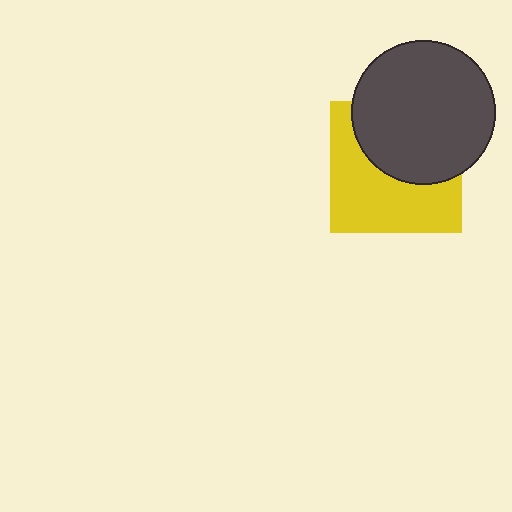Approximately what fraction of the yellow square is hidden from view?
Roughly 46% of the yellow square is hidden behind the dark gray circle.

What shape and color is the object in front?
The object in front is a dark gray circle.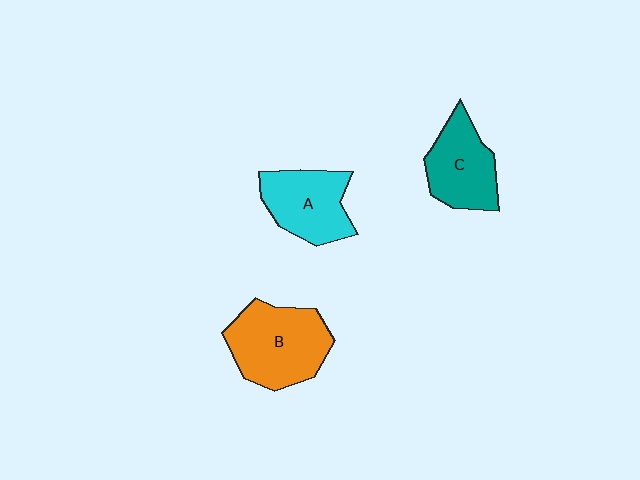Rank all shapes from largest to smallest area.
From largest to smallest: B (orange), A (cyan), C (teal).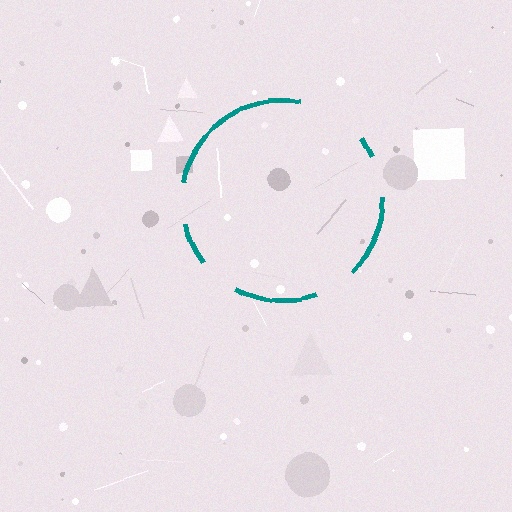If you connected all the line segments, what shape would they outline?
They would outline a circle.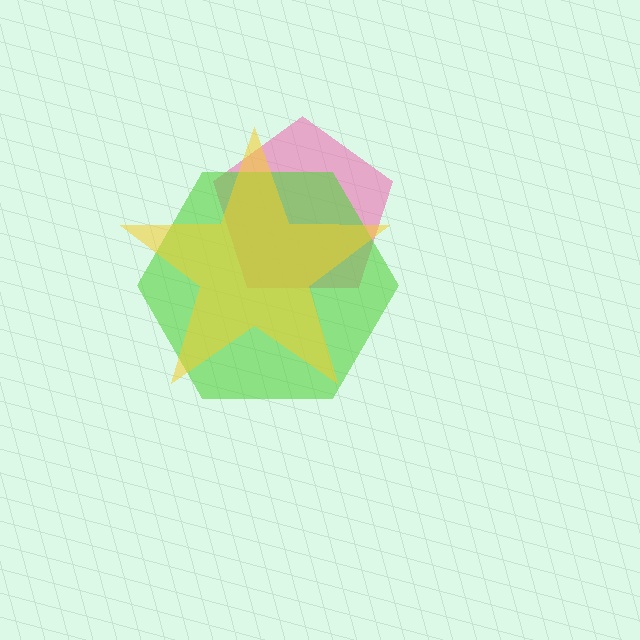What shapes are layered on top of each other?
The layered shapes are: a pink pentagon, a lime hexagon, a yellow star.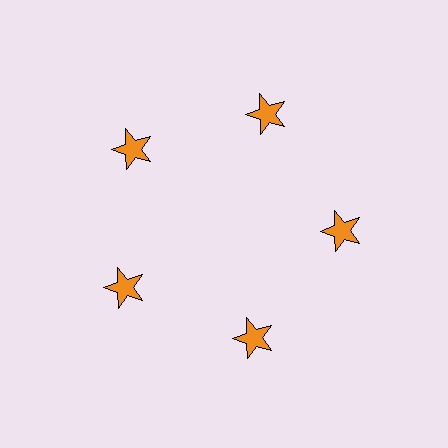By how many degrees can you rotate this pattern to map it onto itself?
The pattern maps onto itself every 72 degrees of rotation.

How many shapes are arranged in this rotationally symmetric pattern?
There are 5 shapes, arranged in 5 groups of 1.